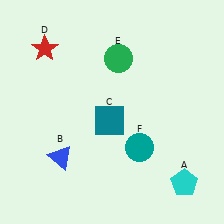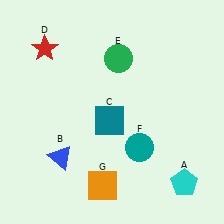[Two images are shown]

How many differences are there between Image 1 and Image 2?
There is 1 difference between the two images.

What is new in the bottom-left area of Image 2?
An orange square (G) was added in the bottom-left area of Image 2.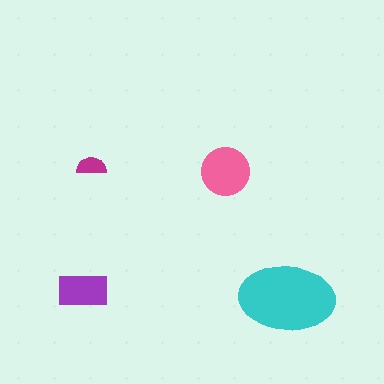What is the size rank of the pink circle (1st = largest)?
2nd.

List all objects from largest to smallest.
The cyan ellipse, the pink circle, the purple rectangle, the magenta semicircle.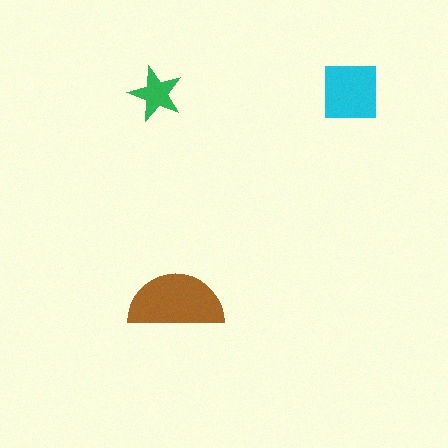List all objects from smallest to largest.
The green star, the cyan square, the brown semicircle.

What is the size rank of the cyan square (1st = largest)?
2nd.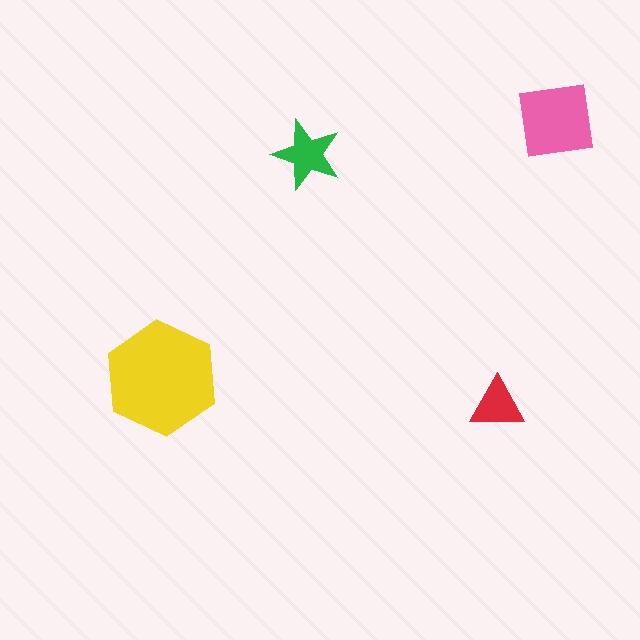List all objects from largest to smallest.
The yellow hexagon, the pink square, the green star, the red triangle.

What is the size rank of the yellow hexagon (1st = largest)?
1st.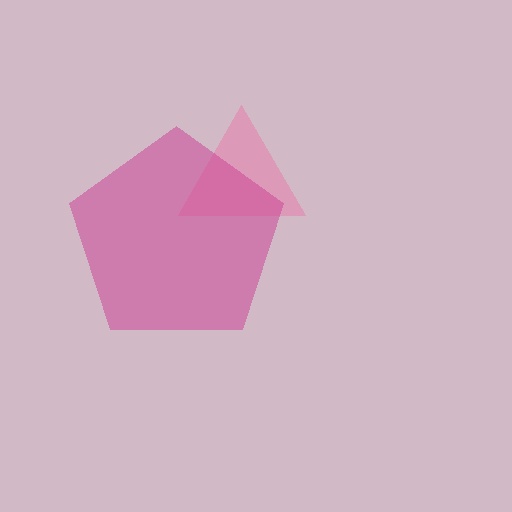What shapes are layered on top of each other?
The layered shapes are: a pink triangle, a magenta pentagon.